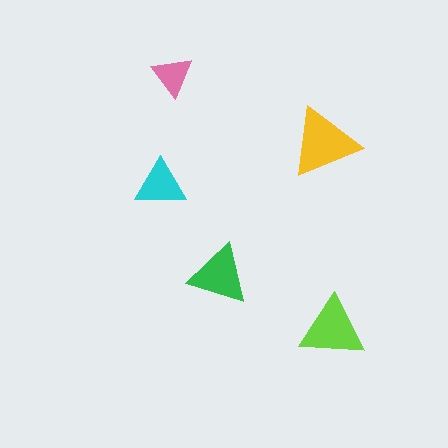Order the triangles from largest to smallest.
the yellow one, the lime one, the green one, the cyan one, the pink one.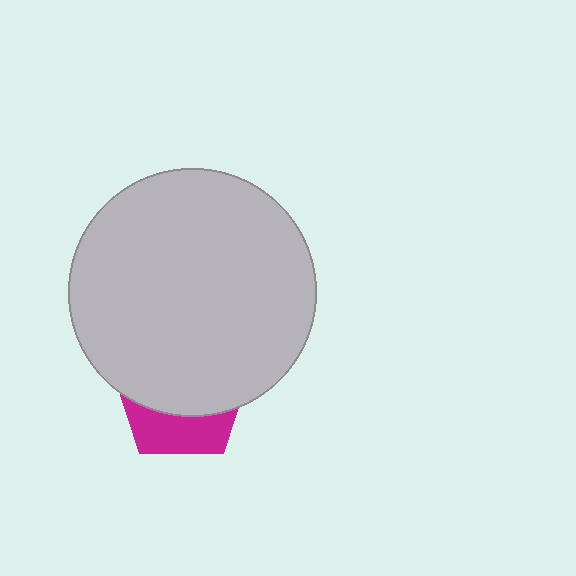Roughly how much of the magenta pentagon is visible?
A small part of it is visible (roughly 34%).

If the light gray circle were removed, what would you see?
You would see the complete magenta pentagon.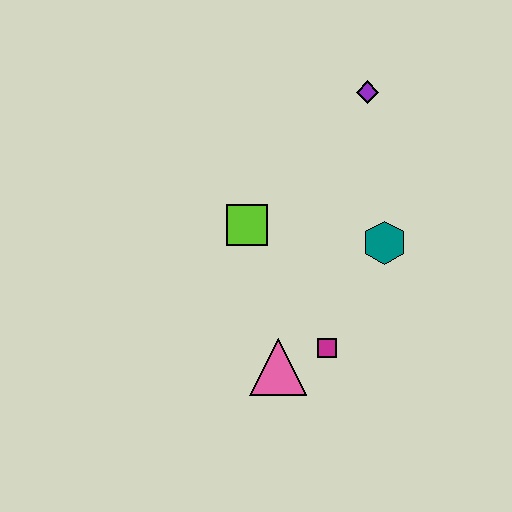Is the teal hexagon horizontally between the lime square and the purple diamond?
No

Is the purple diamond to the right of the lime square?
Yes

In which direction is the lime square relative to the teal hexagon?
The lime square is to the left of the teal hexagon.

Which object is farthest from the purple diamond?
The pink triangle is farthest from the purple diamond.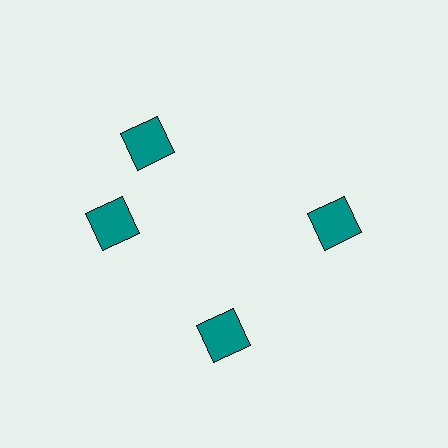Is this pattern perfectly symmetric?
No. The 4 teal squares are arranged in a ring, but one element near the 12 o'clock position is rotated out of alignment along the ring, breaking the 4-fold rotational symmetry.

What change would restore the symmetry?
The symmetry would be restored by rotating it back into even spacing with its neighbors so that all 4 squares sit at equal angles and equal distance from the center.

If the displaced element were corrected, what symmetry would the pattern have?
It would have 4-fold rotational symmetry — the pattern would map onto itself every 90 degrees.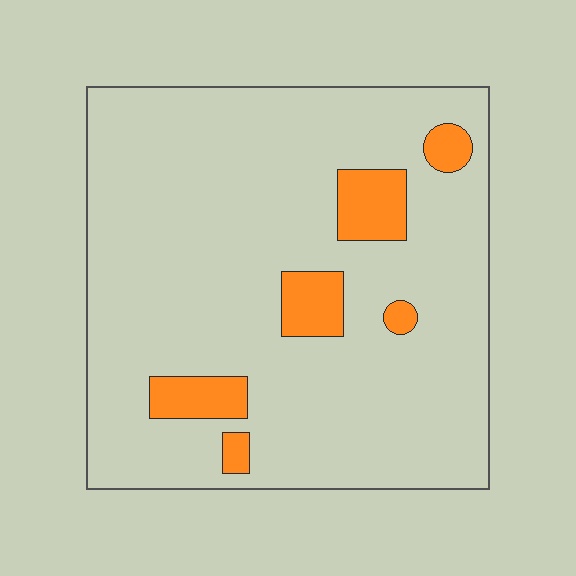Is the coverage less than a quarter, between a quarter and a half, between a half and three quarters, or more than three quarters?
Less than a quarter.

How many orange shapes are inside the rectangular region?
6.